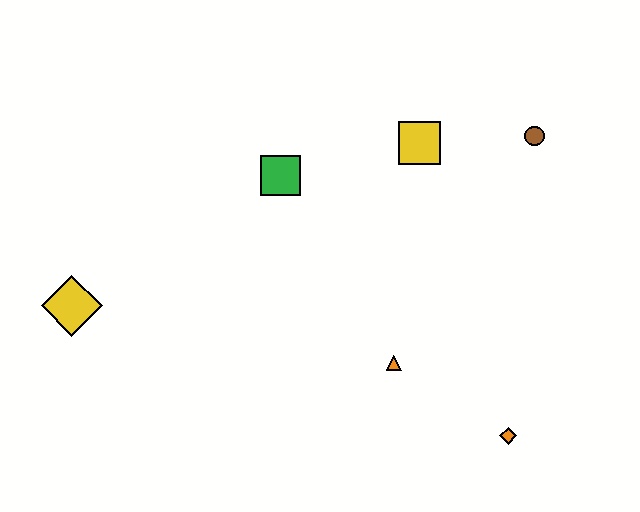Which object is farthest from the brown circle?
The yellow diamond is farthest from the brown circle.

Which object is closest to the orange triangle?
The orange diamond is closest to the orange triangle.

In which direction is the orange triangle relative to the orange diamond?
The orange triangle is to the left of the orange diamond.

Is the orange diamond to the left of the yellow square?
No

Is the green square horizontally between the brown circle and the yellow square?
No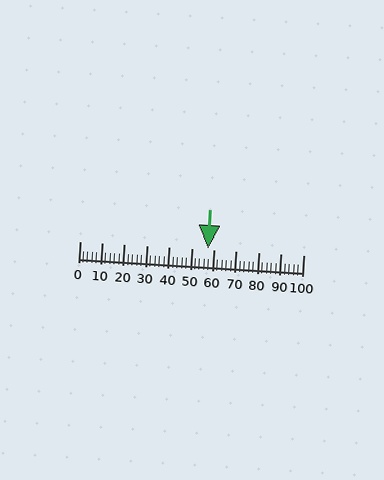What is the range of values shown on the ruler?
The ruler shows values from 0 to 100.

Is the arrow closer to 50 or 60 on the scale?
The arrow is closer to 60.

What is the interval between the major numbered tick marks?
The major tick marks are spaced 10 units apart.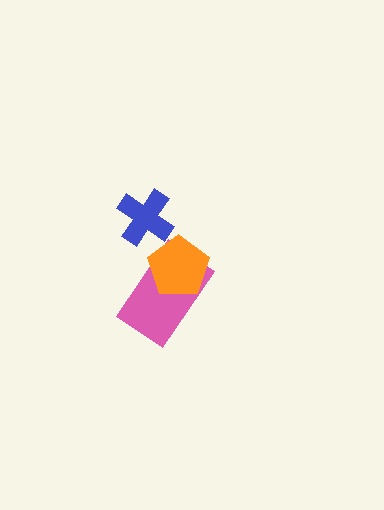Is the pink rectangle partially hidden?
Yes, it is partially covered by another shape.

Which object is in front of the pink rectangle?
The orange pentagon is in front of the pink rectangle.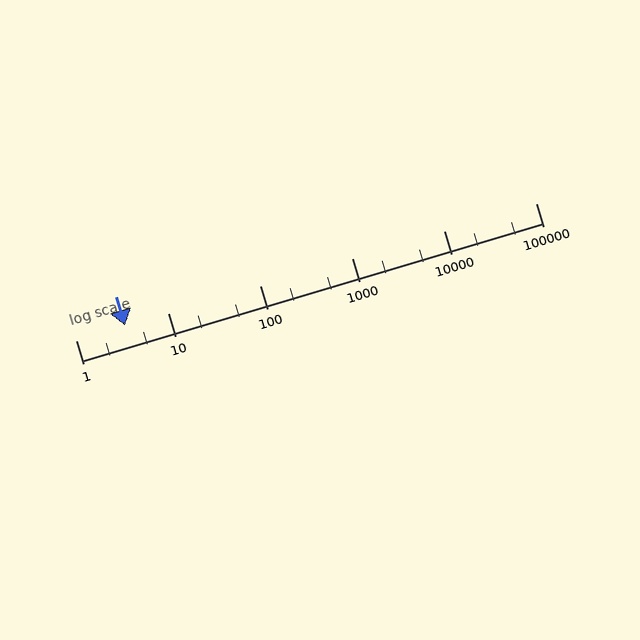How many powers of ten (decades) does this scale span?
The scale spans 5 decades, from 1 to 100000.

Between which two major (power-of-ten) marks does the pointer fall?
The pointer is between 1 and 10.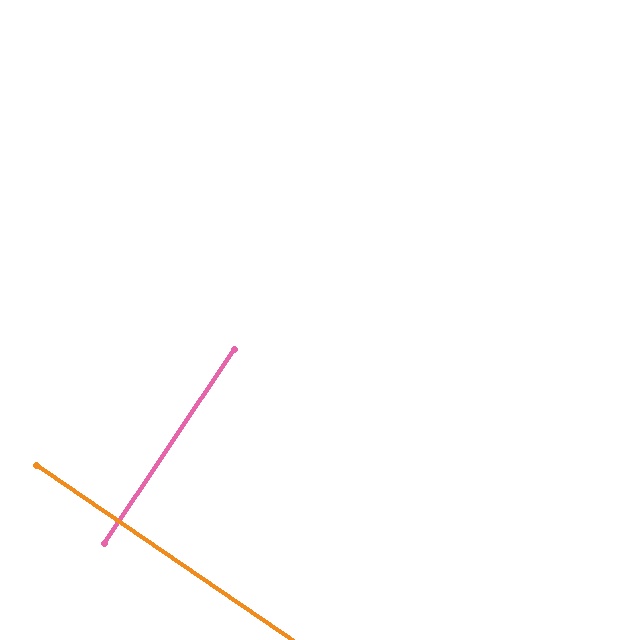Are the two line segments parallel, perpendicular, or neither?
Perpendicular — they meet at approximately 90°.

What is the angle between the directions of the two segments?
Approximately 90 degrees.